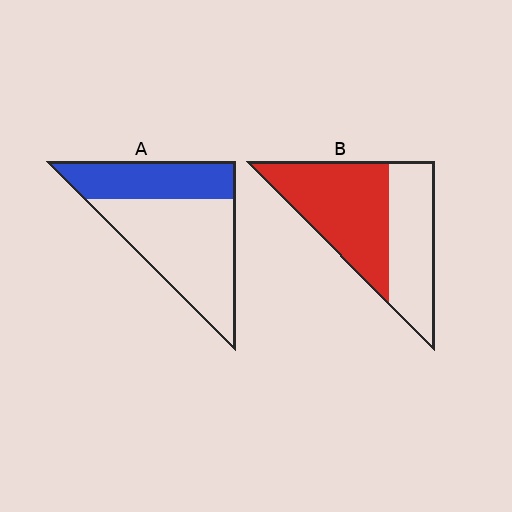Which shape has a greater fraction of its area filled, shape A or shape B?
Shape B.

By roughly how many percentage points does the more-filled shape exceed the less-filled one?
By roughly 20 percentage points (B over A).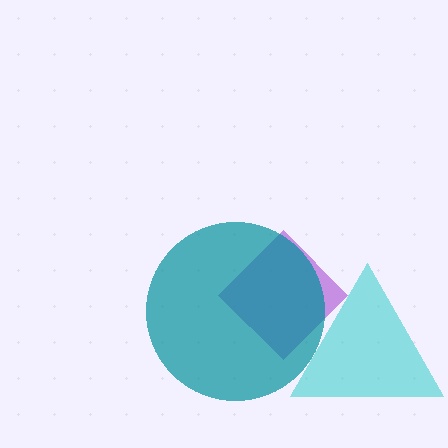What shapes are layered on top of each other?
The layered shapes are: a purple diamond, a teal circle, a cyan triangle.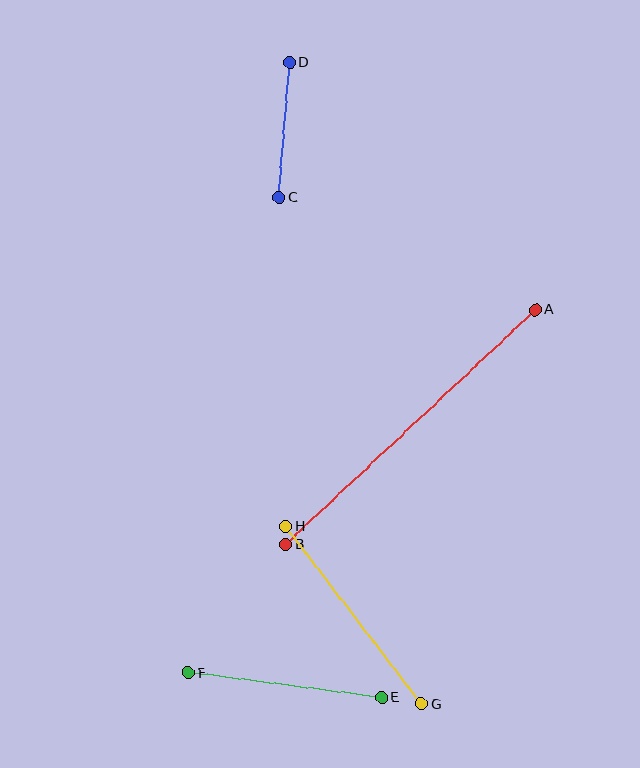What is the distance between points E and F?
The distance is approximately 195 pixels.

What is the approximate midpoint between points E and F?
The midpoint is at approximately (285, 685) pixels.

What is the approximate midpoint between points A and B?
The midpoint is at approximately (410, 427) pixels.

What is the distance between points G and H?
The distance is approximately 223 pixels.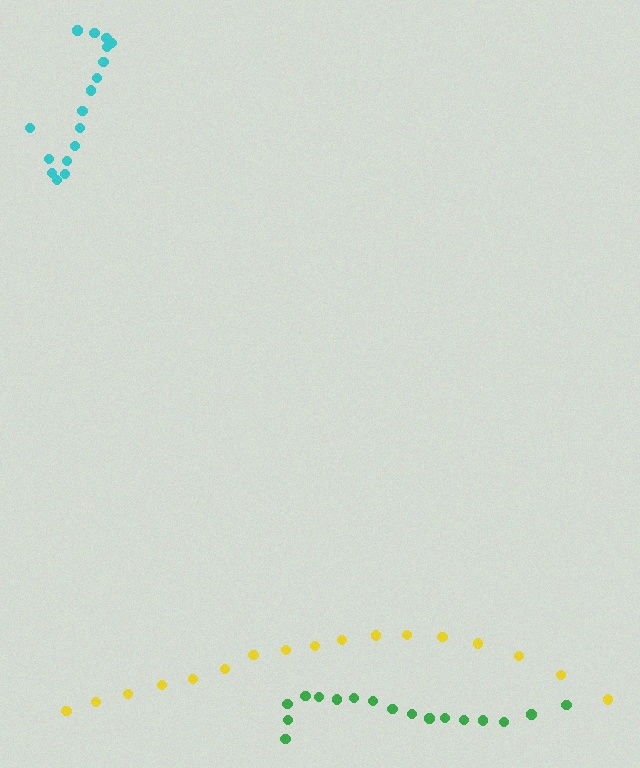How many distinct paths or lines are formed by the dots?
There are 3 distinct paths.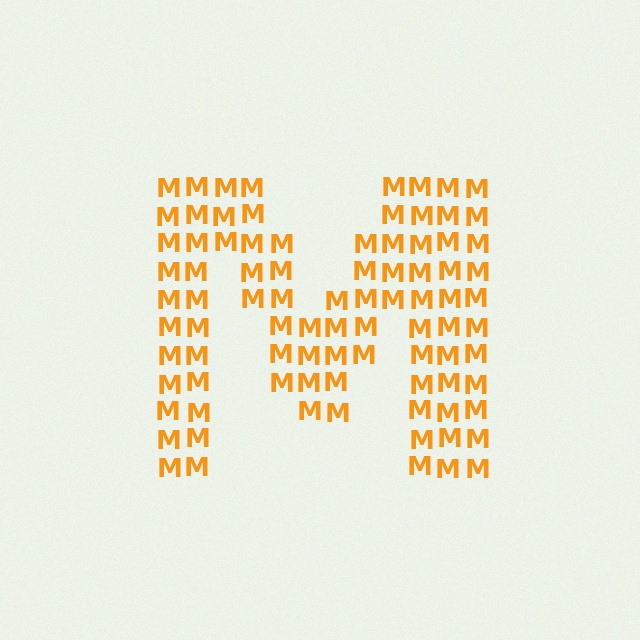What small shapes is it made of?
It is made of small letter M's.